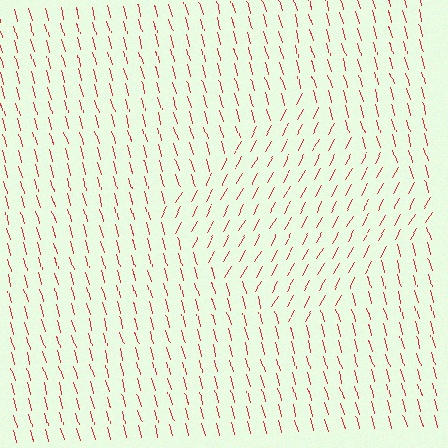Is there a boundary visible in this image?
Yes, there is a texture boundary formed by a change in line orientation.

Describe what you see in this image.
The image is filled with small red line segments. A diamond region in the image has lines oriented differently from the surrounding lines, creating a visible texture boundary.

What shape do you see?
I see a diamond.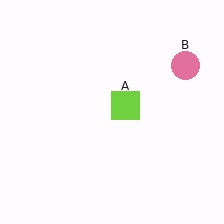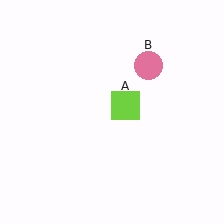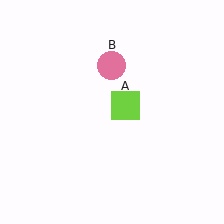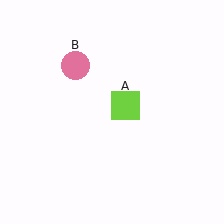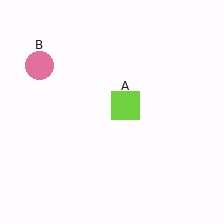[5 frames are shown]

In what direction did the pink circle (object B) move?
The pink circle (object B) moved left.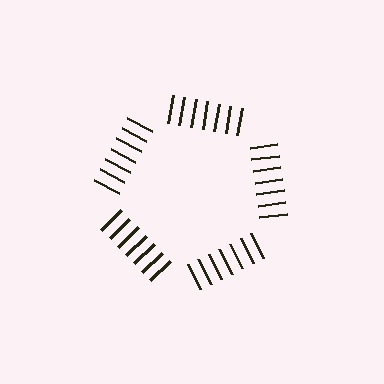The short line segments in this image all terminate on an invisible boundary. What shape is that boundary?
An illusory pentagon — the line segments terminate on its edges but no continuous stroke is drawn.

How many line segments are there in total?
35 — 7 along each of the 5 edges.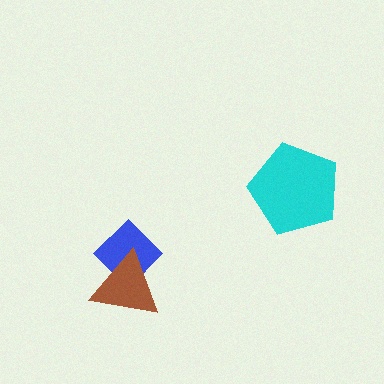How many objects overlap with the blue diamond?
1 object overlaps with the blue diamond.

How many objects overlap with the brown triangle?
1 object overlaps with the brown triangle.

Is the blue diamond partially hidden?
Yes, it is partially covered by another shape.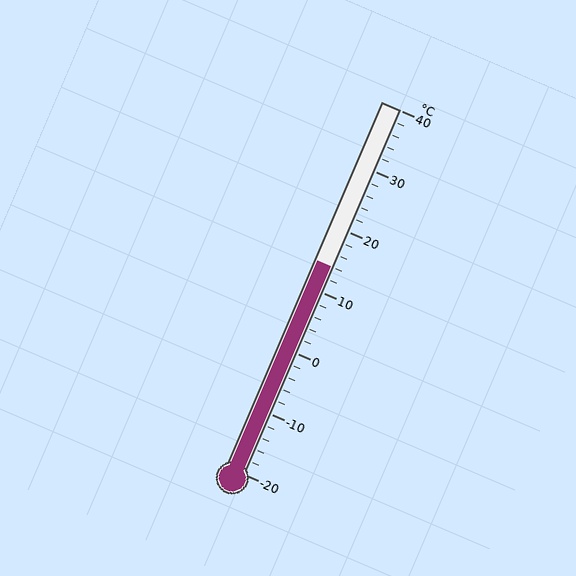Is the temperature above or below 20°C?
The temperature is below 20°C.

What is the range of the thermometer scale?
The thermometer scale ranges from -20°C to 40°C.